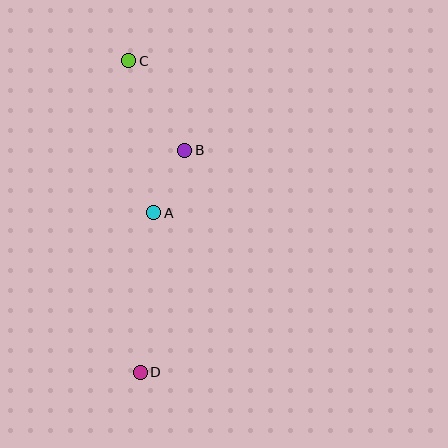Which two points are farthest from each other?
Points C and D are farthest from each other.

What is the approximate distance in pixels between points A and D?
The distance between A and D is approximately 160 pixels.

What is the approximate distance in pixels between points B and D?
The distance between B and D is approximately 226 pixels.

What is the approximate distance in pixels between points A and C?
The distance between A and C is approximately 154 pixels.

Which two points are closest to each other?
Points A and B are closest to each other.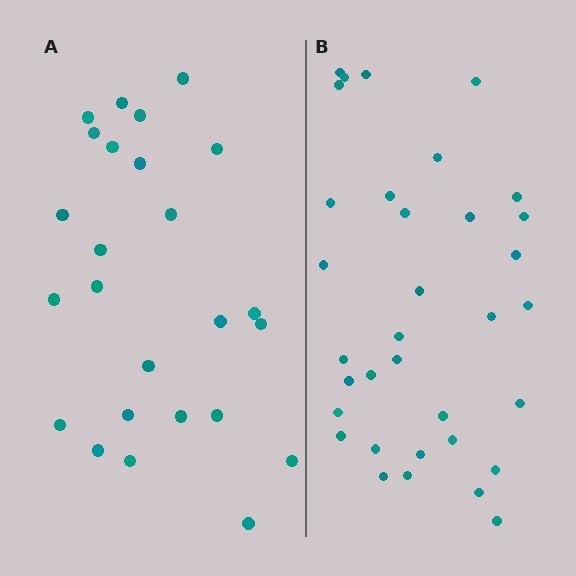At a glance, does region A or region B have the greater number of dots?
Region B (the right region) has more dots.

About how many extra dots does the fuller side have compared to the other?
Region B has roughly 8 or so more dots than region A.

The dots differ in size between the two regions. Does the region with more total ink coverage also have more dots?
No. Region A has more total ink coverage because its dots are larger, but region B actually contains more individual dots. Total area can be misleading — the number of items is what matters here.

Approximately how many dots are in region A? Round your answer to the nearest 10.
About 20 dots. (The exact count is 25, which rounds to 20.)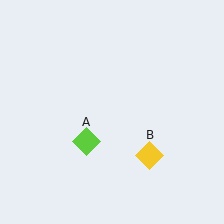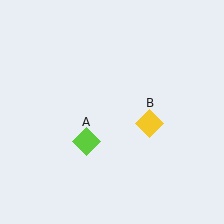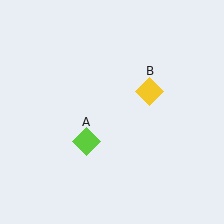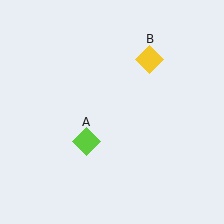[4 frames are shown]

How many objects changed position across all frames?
1 object changed position: yellow diamond (object B).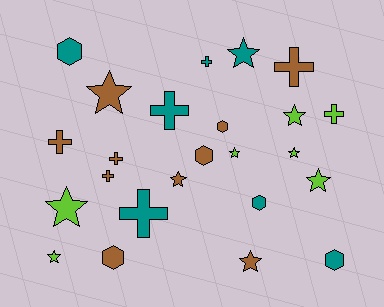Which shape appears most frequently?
Star, with 10 objects.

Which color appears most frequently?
Brown, with 10 objects.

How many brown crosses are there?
There are 4 brown crosses.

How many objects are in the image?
There are 24 objects.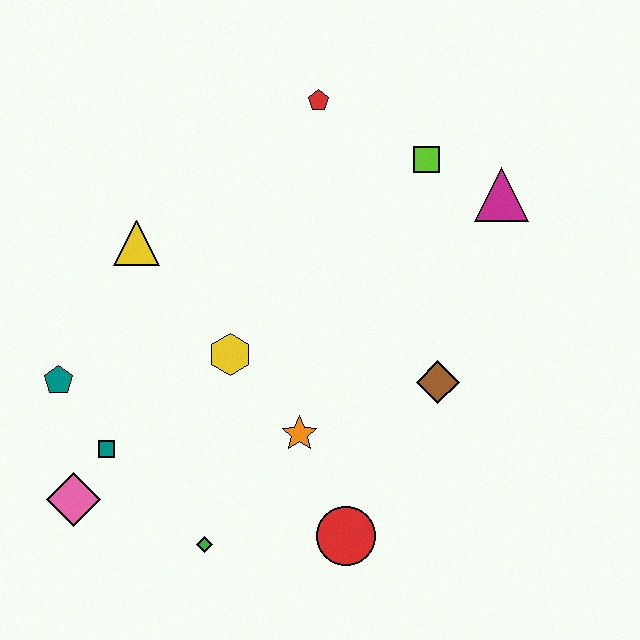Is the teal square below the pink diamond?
No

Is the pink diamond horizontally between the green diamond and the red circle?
No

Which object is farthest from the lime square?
The pink diamond is farthest from the lime square.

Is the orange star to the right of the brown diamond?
No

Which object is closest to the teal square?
The pink diamond is closest to the teal square.